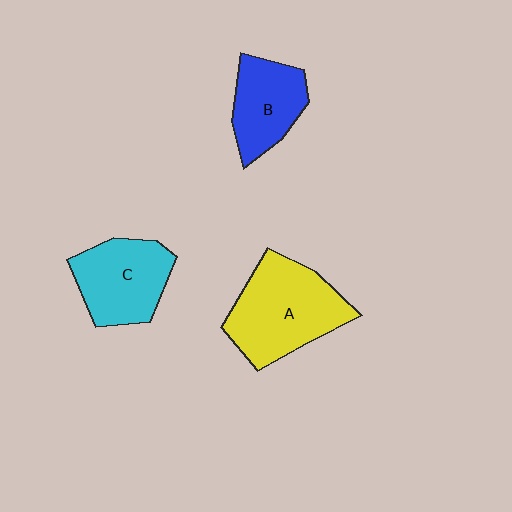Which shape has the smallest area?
Shape B (blue).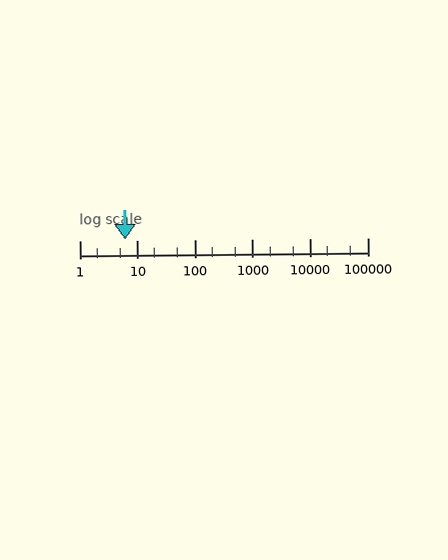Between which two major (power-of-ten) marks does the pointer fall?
The pointer is between 1 and 10.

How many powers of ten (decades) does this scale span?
The scale spans 5 decades, from 1 to 100000.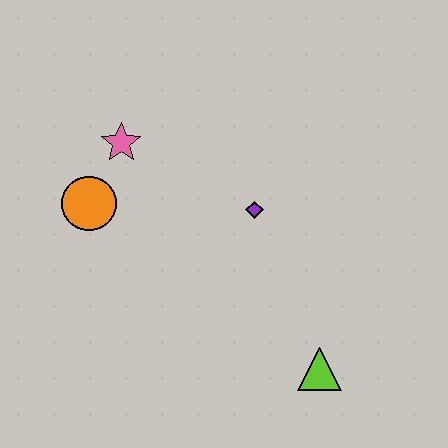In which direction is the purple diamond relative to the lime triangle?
The purple diamond is above the lime triangle.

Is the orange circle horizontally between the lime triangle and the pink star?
No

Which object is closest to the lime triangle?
The purple diamond is closest to the lime triangle.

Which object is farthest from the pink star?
The lime triangle is farthest from the pink star.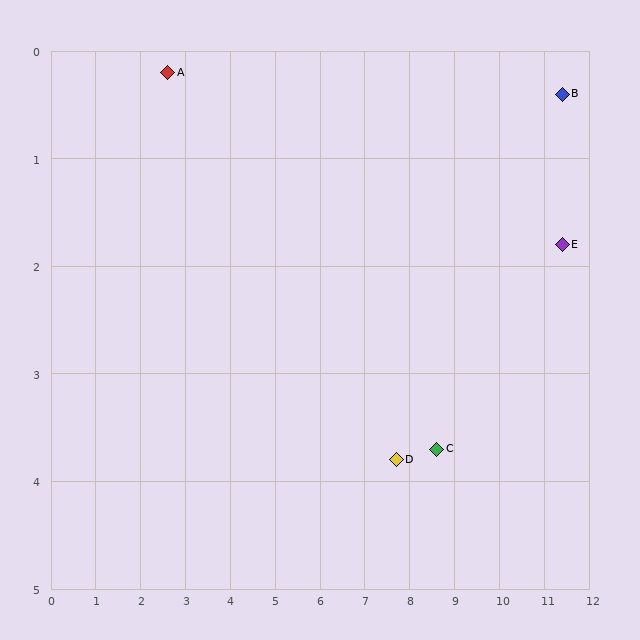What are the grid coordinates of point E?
Point E is at approximately (11.4, 1.8).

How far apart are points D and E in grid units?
Points D and E are about 4.2 grid units apart.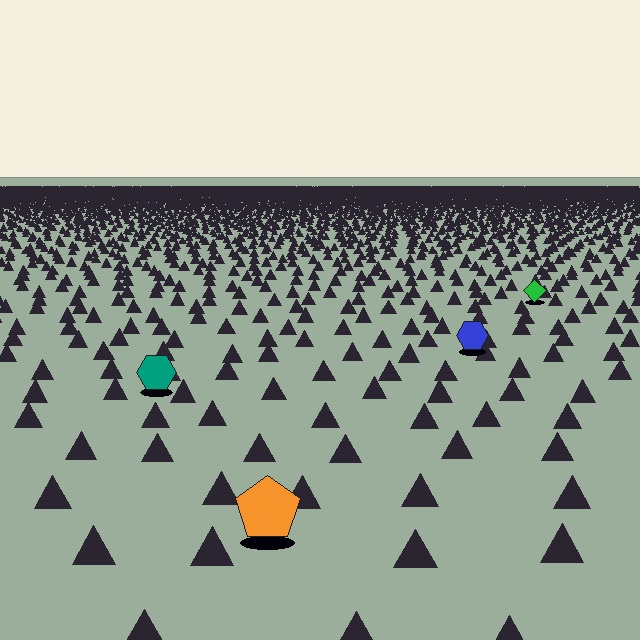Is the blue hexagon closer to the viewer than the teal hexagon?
No. The teal hexagon is closer — you can tell from the texture gradient: the ground texture is coarser near it.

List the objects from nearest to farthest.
From nearest to farthest: the orange pentagon, the teal hexagon, the blue hexagon, the green diamond.